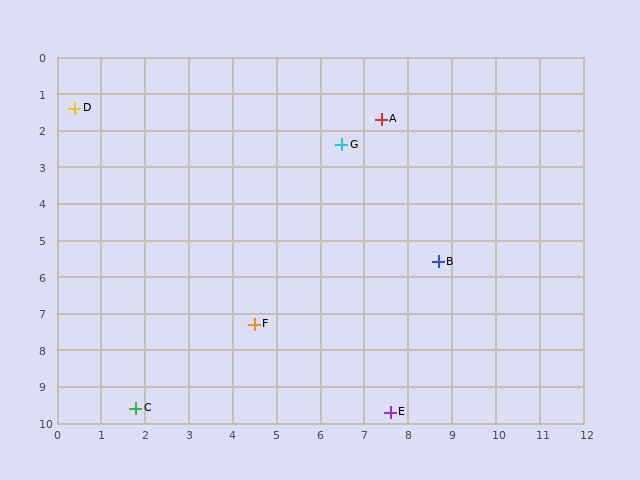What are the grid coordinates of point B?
Point B is at approximately (8.7, 5.6).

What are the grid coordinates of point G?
Point G is at approximately (6.5, 2.4).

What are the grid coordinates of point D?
Point D is at approximately (0.4, 1.4).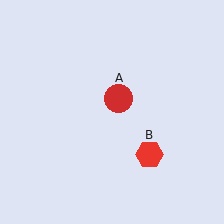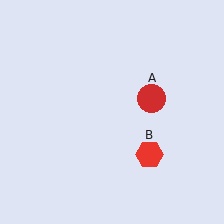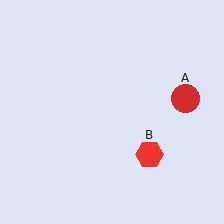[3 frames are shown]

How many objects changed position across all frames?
1 object changed position: red circle (object A).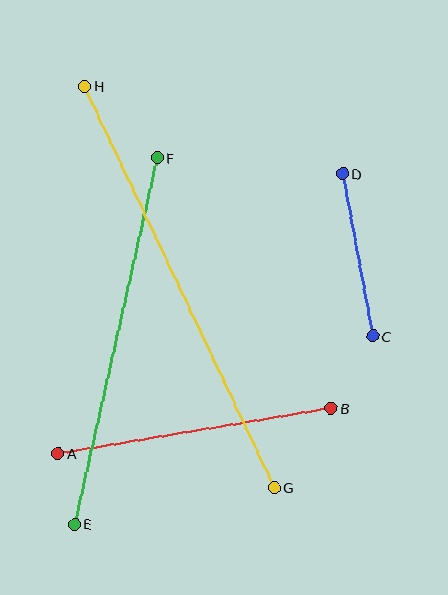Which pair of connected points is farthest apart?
Points G and H are farthest apart.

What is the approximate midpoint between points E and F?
The midpoint is at approximately (116, 341) pixels.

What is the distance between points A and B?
The distance is approximately 277 pixels.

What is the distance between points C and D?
The distance is approximately 165 pixels.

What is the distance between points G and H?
The distance is approximately 444 pixels.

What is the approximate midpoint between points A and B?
The midpoint is at approximately (195, 431) pixels.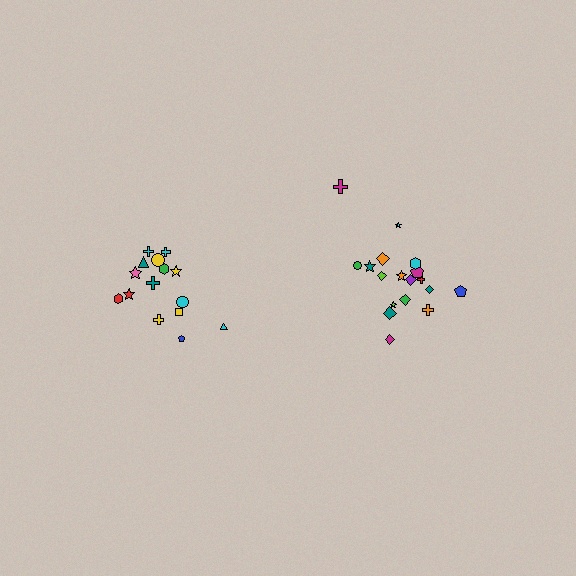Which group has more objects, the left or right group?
The right group.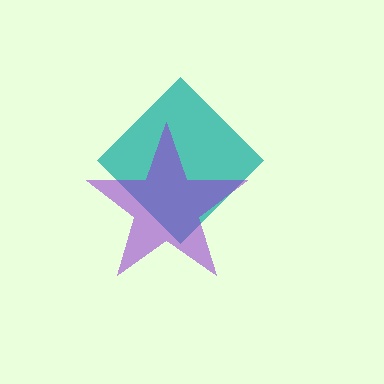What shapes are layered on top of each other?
The layered shapes are: a teal diamond, a purple star.